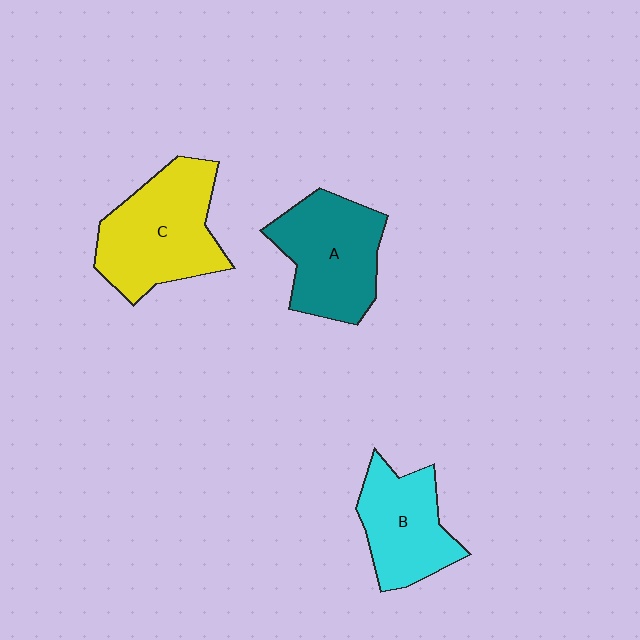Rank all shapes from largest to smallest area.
From largest to smallest: C (yellow), A (teal), B (cyan).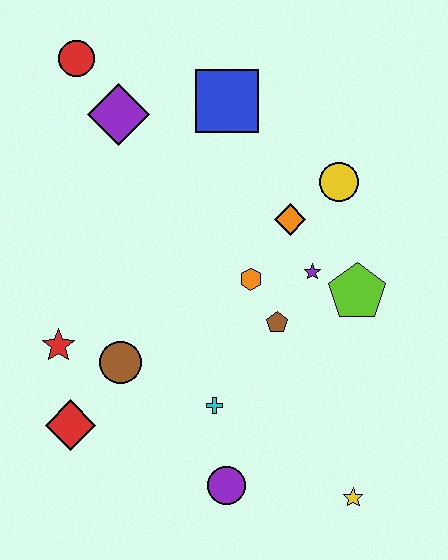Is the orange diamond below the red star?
No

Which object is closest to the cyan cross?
The purple circle is closest to the cyan cross.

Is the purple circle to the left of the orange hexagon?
Yes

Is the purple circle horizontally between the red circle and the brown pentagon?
Yes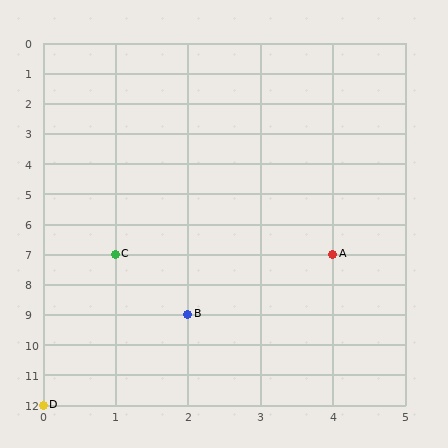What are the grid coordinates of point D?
Point D is at grid coordinates (0, 12).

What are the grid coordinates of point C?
Point C is at grid coordinates (1, 7).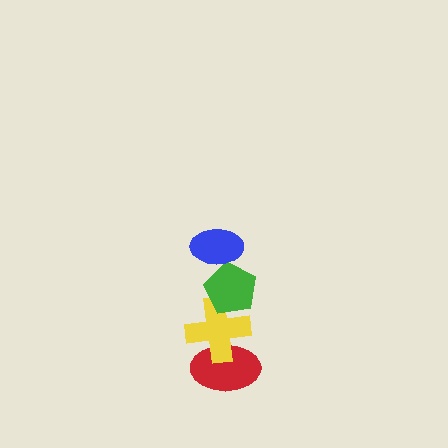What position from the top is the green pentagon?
The green pentagon is 2nd from the top.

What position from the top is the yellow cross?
The yellow cross is 3rd from the top.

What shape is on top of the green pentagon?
The blue ellipse is on top of the green pentagon.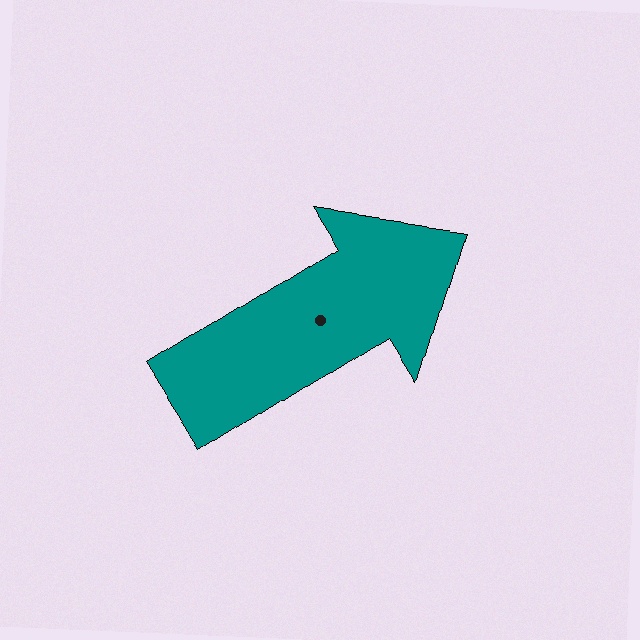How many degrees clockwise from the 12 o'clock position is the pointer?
Approximately 58 degrees.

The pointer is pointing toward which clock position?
Roughly 2 o'clock.